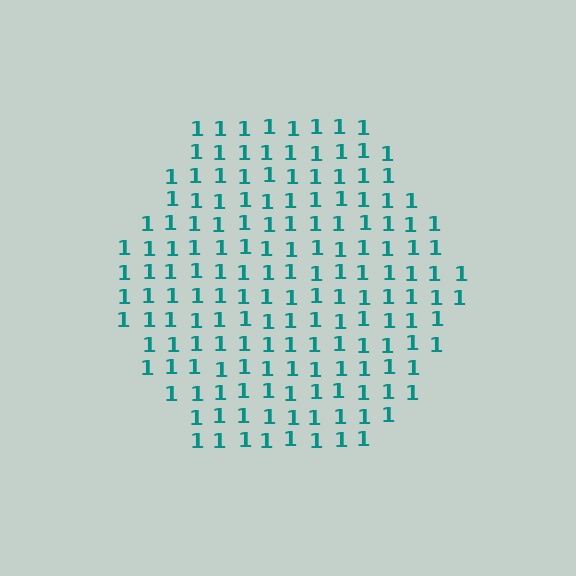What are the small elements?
The small elements are digit 1's.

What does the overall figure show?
The overall figure shows a hexagon.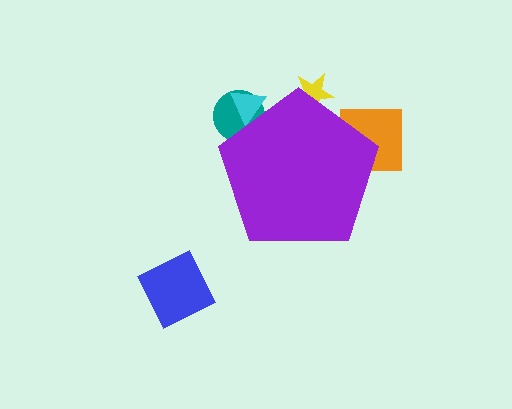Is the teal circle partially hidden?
Yes, the teal circle is partially hidden behind the purple pentagon.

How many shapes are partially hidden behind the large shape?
4 shapes are partially hidden.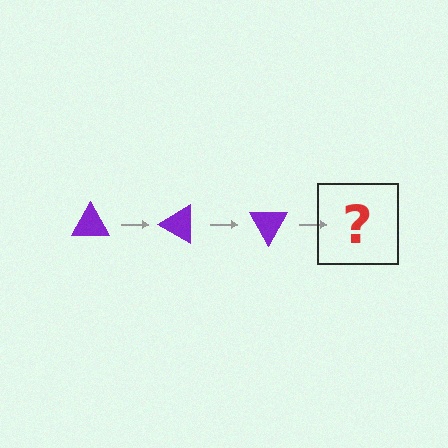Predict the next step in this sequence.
The next step is a purple triangle rotated 90 degrees.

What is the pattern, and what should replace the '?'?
The pattern is that the triangle rotates 30 degrees each step. The '?' should be a purple triangle rotated 90 degrees.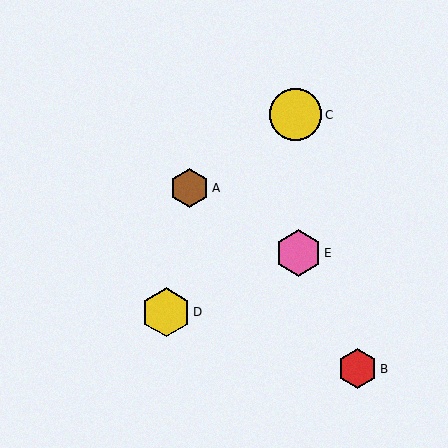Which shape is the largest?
The yellow circle (labeled C) is the largest.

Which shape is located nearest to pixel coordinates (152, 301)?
The yellow hexagon (labeled D) at (166, 312) is nearest to that location.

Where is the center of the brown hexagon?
The center of the brown hexagon is at (190, 188).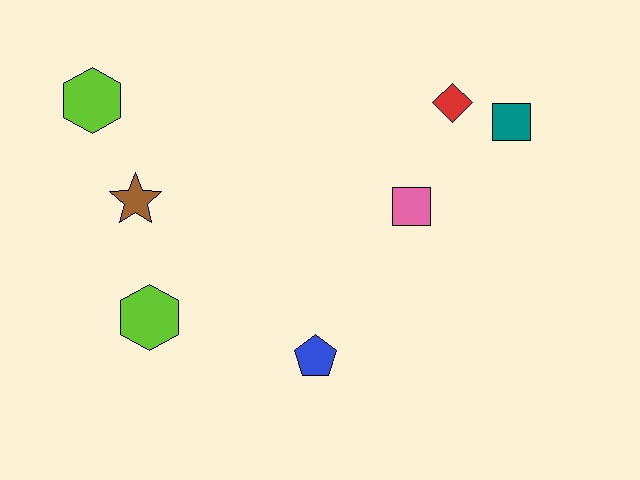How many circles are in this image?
There are no circles.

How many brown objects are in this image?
There is 1 brown object.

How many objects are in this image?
There are 7 objects.